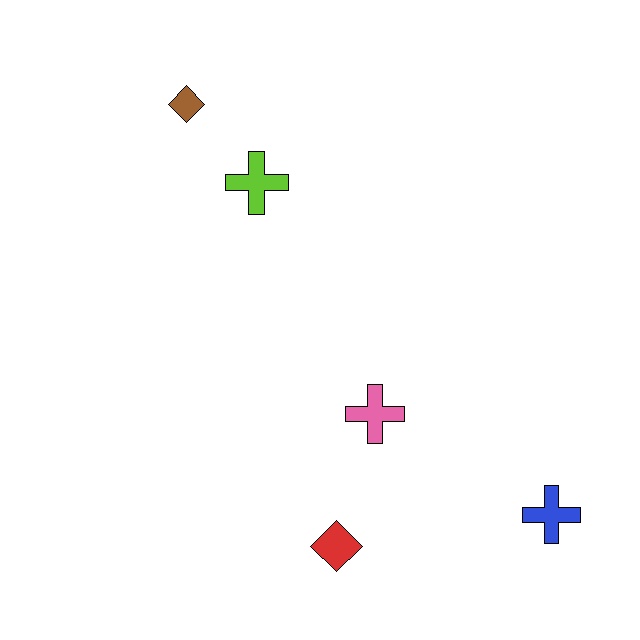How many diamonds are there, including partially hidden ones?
There are 2 diamonds.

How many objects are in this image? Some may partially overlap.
There are 5 objects.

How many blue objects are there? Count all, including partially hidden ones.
There is 1 blue object.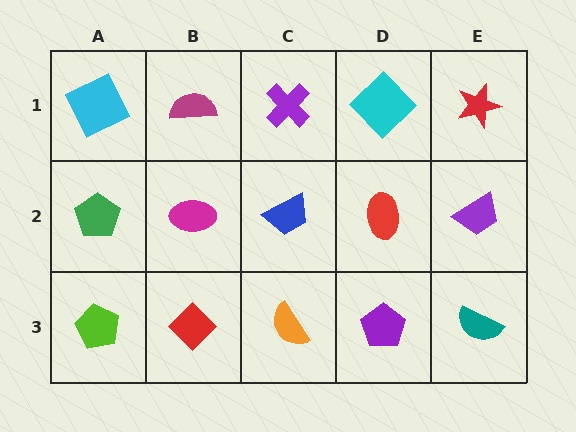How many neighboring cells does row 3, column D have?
3.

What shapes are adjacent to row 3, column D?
A red ellipse (row 2, column D), an orange semicircle (row 3, column C), a teal semicircle (row 3, column E).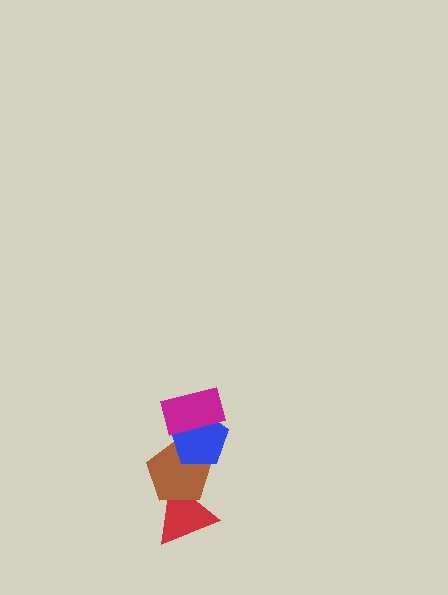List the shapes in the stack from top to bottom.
From top to bottom: the magenta rectangle, the blue pentagon, the brown pentagon, the red triangle.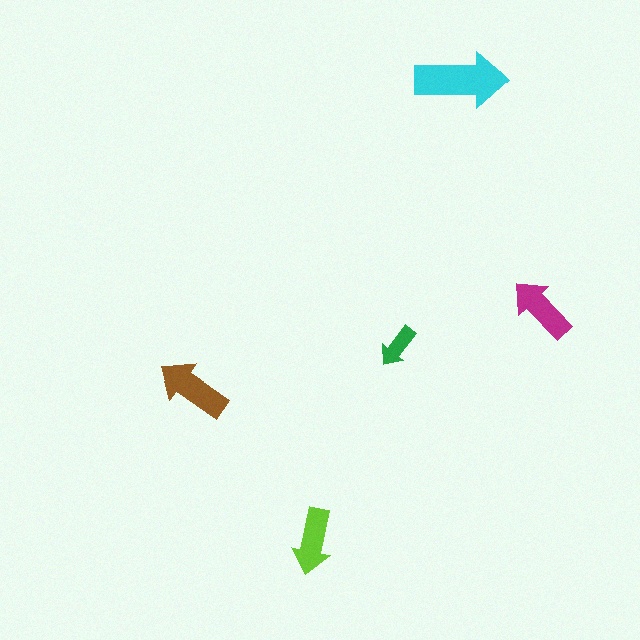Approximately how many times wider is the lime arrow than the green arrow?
About 1.5 times wider.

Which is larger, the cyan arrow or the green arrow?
The cyan one.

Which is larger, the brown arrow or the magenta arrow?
The brown one.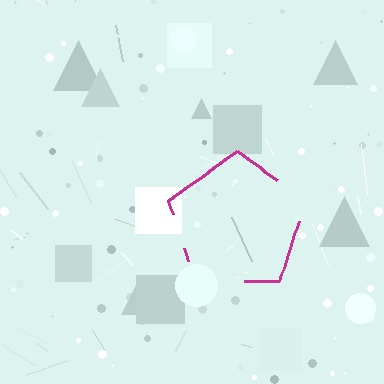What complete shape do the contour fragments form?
The contour fragments form a pentagon.